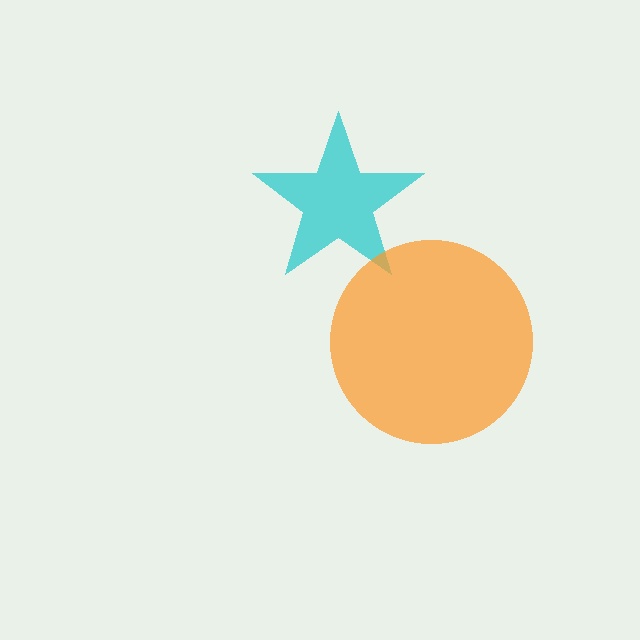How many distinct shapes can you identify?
There are 2 distinct shapes: a cyan star, an orange circle.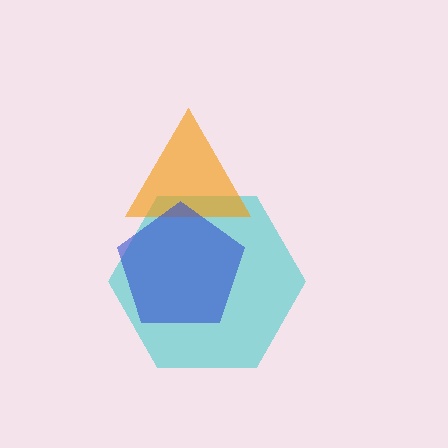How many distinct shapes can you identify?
There are 3 distinct shapes: a cyan hexagon, an orange triangle, a blue pentagon.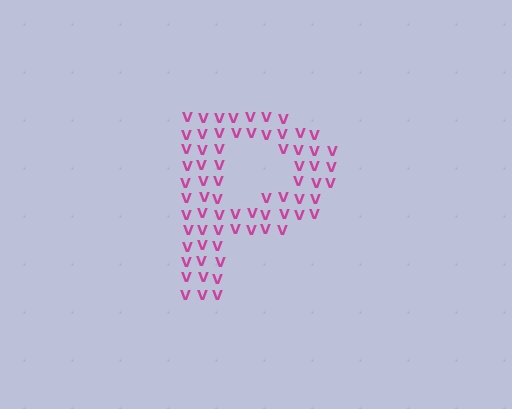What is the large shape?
The large shape is the letter P.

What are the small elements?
The small elements are letter V's.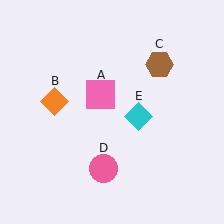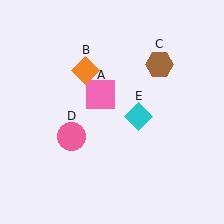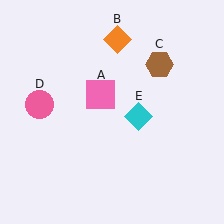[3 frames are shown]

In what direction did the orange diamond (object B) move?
The orange diamond (object B) moved up and to the right.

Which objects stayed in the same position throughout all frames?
Pink square (object A) and brown hexagon (object C) and cyan diamond (object E) remained stationary.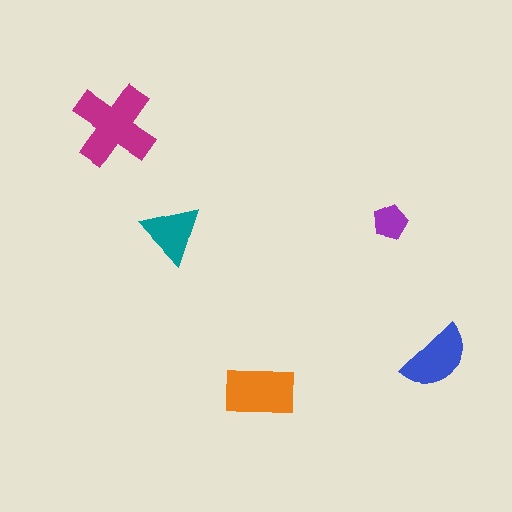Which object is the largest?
The magenta cross.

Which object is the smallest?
The purple pentagon.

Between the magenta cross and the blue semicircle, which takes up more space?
The magenta cross.